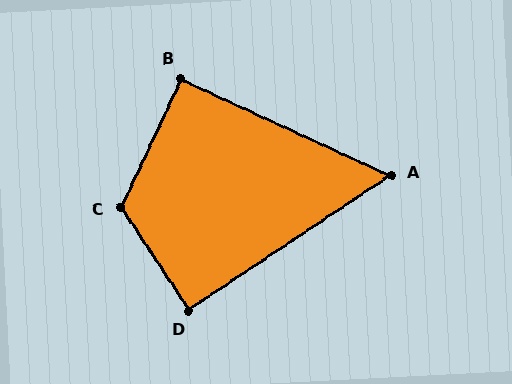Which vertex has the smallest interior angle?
A, at approximately 59 degrees.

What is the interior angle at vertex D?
Approximately 90 degrees (approximately right).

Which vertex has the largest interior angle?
C, at approximately 121 degrees.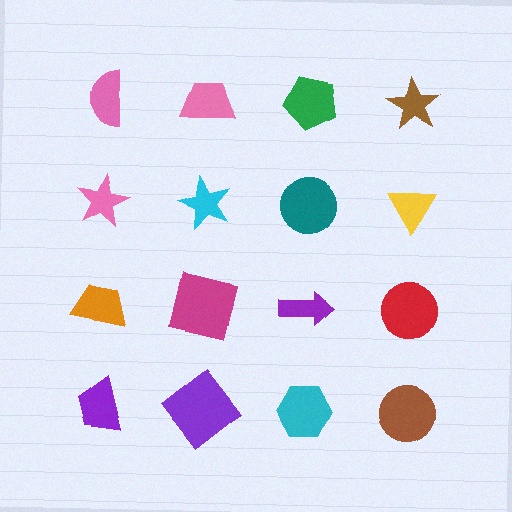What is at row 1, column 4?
A brown star.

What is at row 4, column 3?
A cyan hexagon.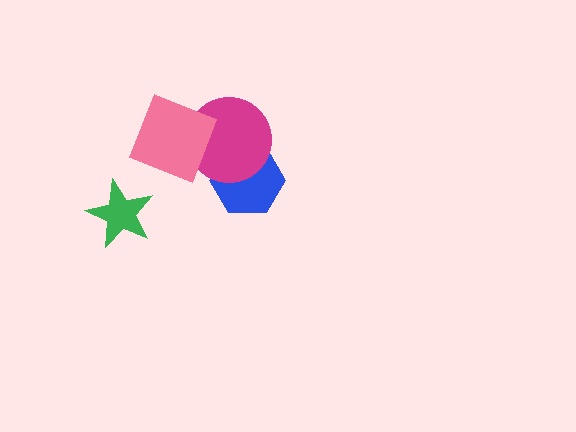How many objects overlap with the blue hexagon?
1 object overlaps with the blue hexagon.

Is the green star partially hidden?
No, no other shape covers it.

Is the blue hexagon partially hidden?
Yes, it is partially covered by another shape.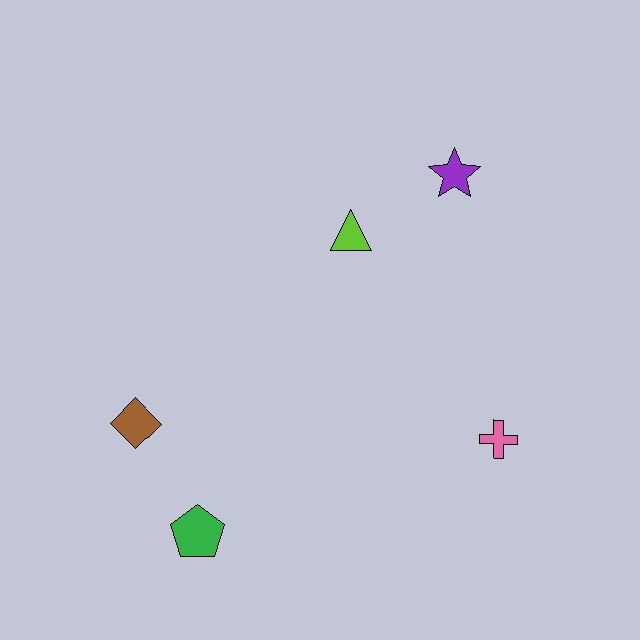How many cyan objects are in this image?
There are no cyan objects.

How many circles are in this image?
There are no circles.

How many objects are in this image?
There are 5 objects.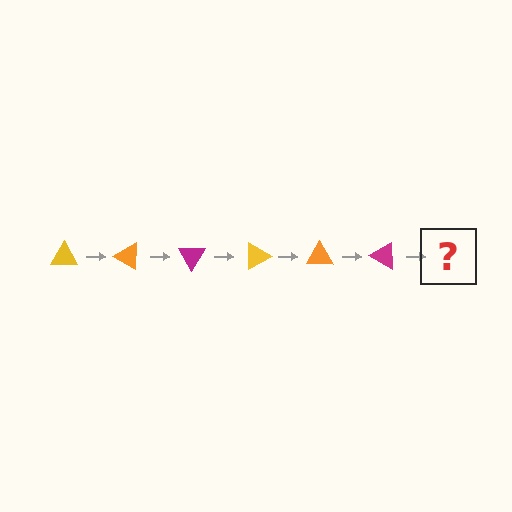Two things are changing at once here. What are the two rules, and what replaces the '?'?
The two rules are that it rotates 30 degrees each step and the color cycles through yellow, orange, and magenta. The '?' should be a yellow triangle, rotated 180 degrees from the start.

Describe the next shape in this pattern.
It should be a yellow triangle, rotated 180 degrees from the start.